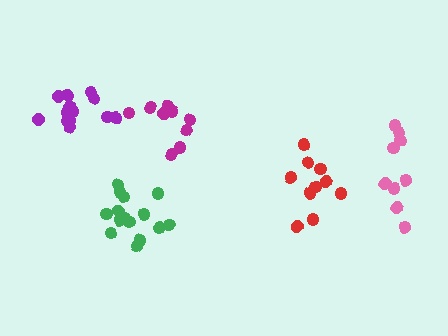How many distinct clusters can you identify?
There are 5 distinct clusters.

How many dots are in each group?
Group 1: 11 dots, Group 2: 9 dots, Group 3: 9 dots, Group 4: 13 dots, Group 5: 15 dots (57 total).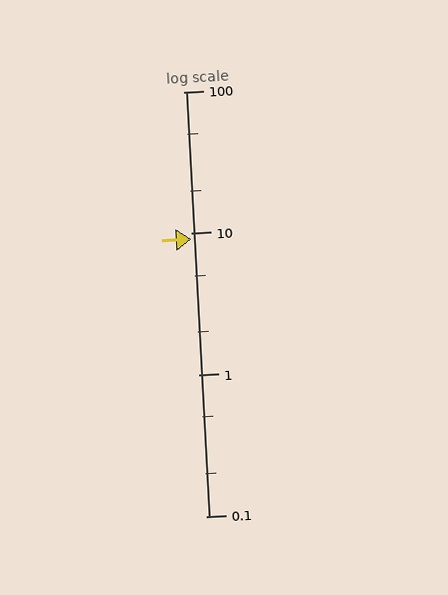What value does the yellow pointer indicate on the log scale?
The pointer indicates approximately 9.1.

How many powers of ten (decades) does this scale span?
The scale spans 3 decades, from 0.1 to 100.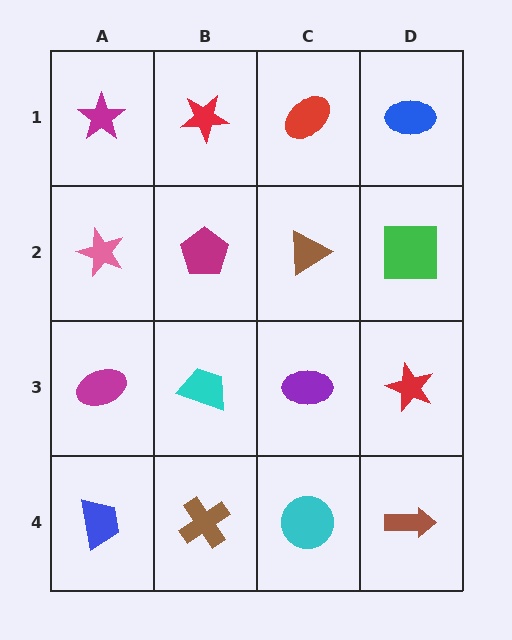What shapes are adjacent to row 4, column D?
A red star (row 3, column D), a cyan circle (row 4, column C).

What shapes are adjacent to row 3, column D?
A green square (row 2, column D), a brown arrow (row 4, column D), a purple ellipse (row 3, column C).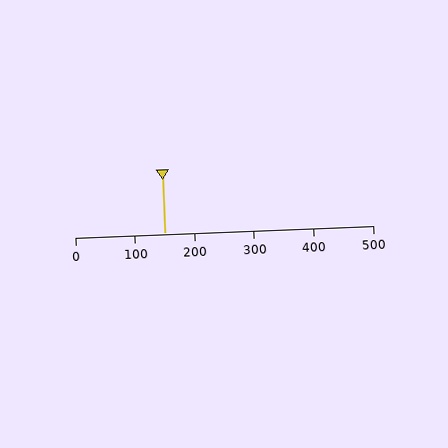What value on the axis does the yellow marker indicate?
The marker indicates approximately 150.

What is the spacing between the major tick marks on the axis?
The major ticks are spaced 100 apart.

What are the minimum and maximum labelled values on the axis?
The axis runs from 0 to 500.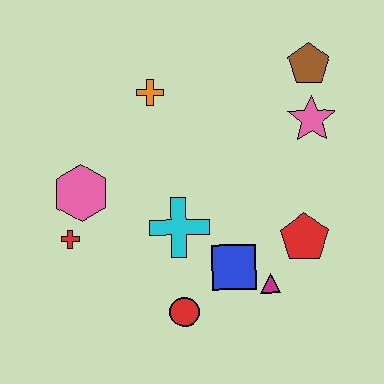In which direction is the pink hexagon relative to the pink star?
The pink hexagon is to the left of the pink star.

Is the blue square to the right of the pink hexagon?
Yes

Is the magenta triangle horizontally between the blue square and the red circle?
No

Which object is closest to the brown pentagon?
The pink star is closest to the brown pentagon.